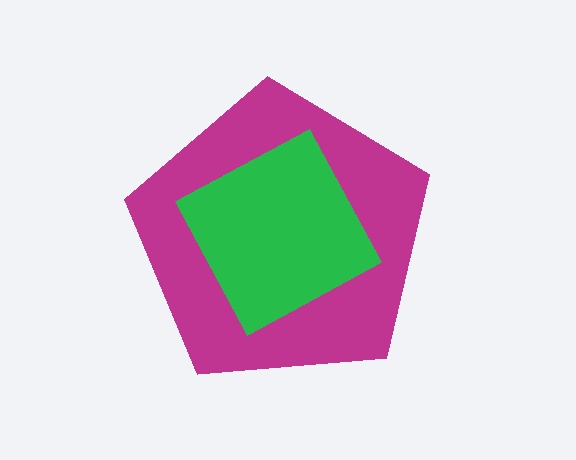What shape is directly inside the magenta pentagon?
The green diamond.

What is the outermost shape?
The magenta pentagon.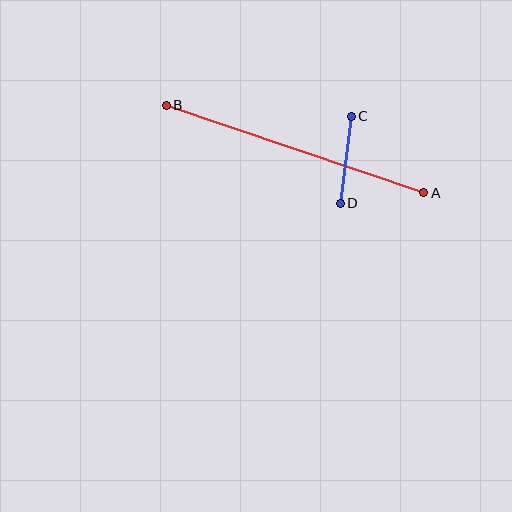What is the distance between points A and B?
The distance is approximately 272 pixels.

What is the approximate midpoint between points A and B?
The midpoint is at approximately (295, 149) pixels.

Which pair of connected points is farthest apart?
Points A and B are farthest apart.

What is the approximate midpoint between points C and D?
The midpoint is at approximately (346, 160) pixels.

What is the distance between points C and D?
The distance is approximately 88 pixels.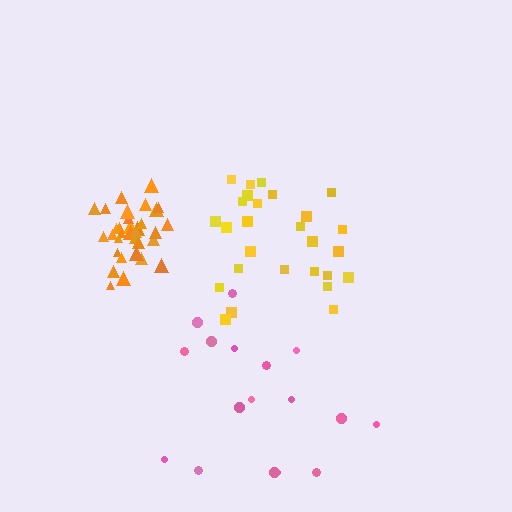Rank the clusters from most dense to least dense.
orange, yellow, pink.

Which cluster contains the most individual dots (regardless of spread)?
Orange (33).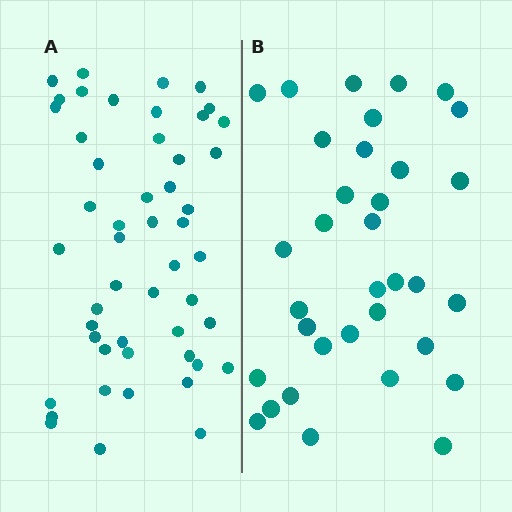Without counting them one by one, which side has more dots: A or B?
Region A (the left region) has more dots.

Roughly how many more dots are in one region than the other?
Region A has approximately 15 more dots than region B.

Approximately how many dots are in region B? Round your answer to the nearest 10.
About 30 dots. (The exact count is 34, which rounds to 30.)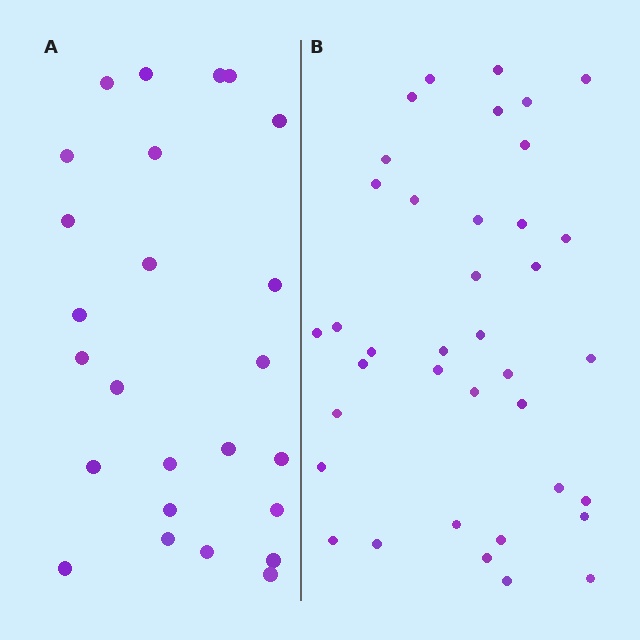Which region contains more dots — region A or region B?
Region B (the right region) has more dots.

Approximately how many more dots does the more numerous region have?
Region B has approximately 15 more dots than region A.